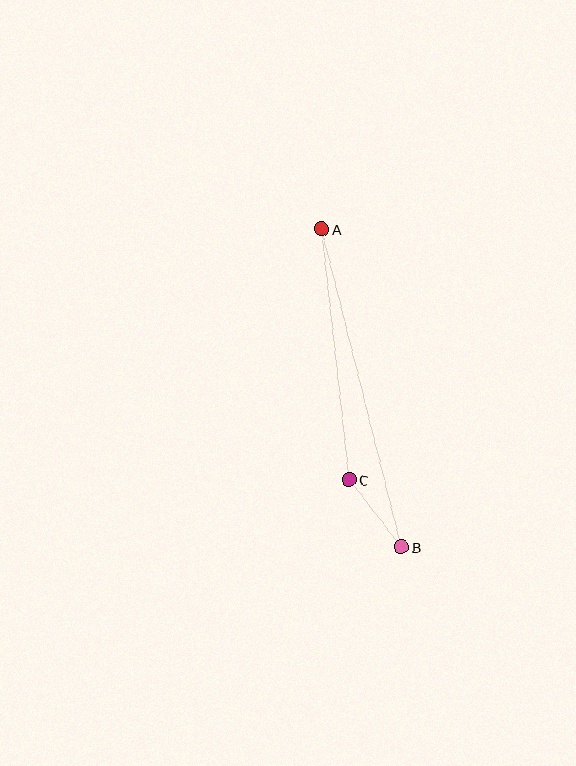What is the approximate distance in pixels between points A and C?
The distance between A and C is approximately 252 pixels.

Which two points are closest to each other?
Points B and C are closest to each other.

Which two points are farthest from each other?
Points A and B are farthest from each other.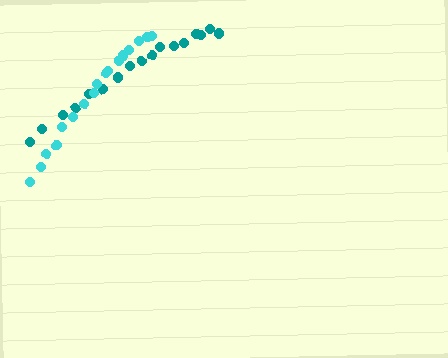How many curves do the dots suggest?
There are 2 distinct paths.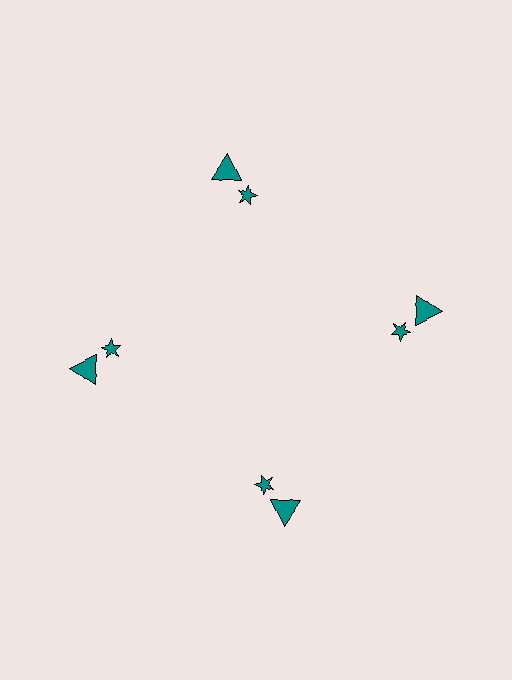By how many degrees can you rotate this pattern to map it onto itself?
The pattern maps onto itself every 90 degrees of rotation.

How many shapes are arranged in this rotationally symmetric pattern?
There are 8 shapes, arranged in 4 groups of 2.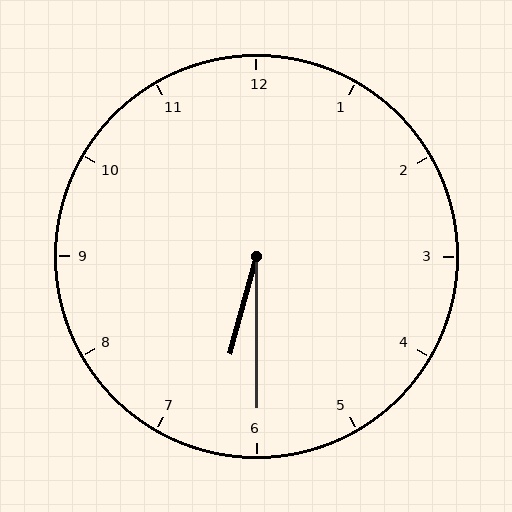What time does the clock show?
6:30.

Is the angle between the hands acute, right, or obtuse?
It is acute.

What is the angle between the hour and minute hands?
Approximately 15 degrees.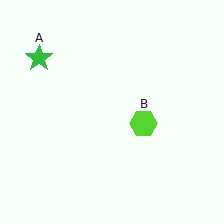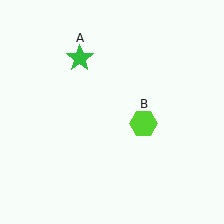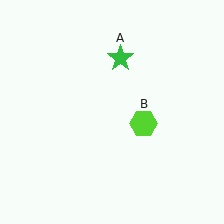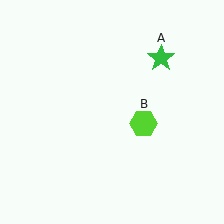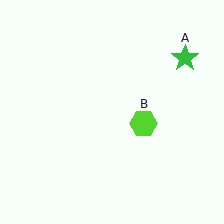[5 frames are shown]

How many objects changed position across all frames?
1 object changed position: green star (object A).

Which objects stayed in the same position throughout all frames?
Lime hexagon (object B) remained stationary.